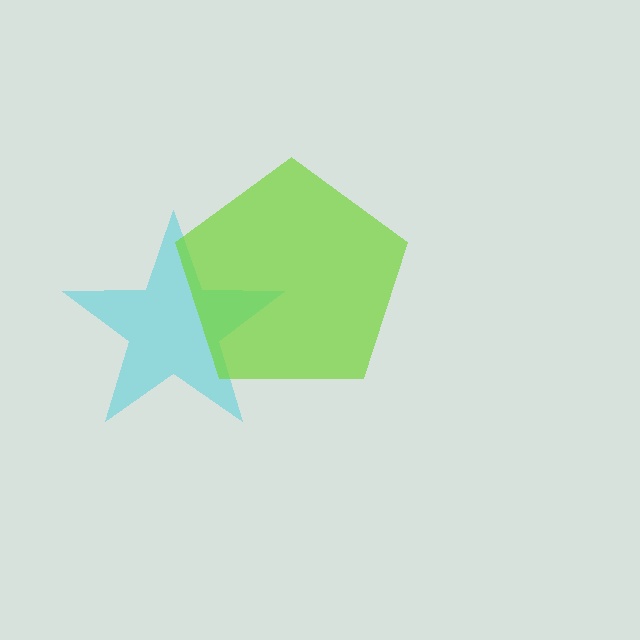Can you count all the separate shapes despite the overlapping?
Yes, there are 2 separate shapes.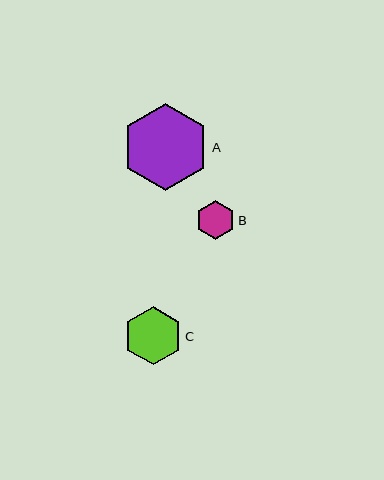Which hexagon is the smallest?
Hexagon B is the smallest with a size of approximately 38 pixels.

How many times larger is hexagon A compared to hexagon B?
Hexagon A is approximately 2.3 times the size of hexagon B.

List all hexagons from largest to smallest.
From largest to smallest: A, C, B.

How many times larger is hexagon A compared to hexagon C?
Hexagon A is approximately 1.5 times the size of hexagon C.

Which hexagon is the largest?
Hexagon A is the largest with a size of approximately 87 pixels.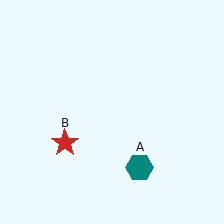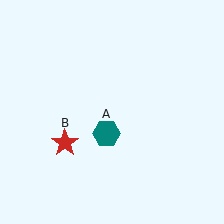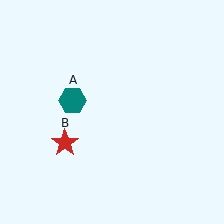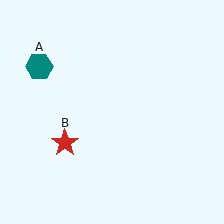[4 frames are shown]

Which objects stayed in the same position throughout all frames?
Red star (object B) remained stationary.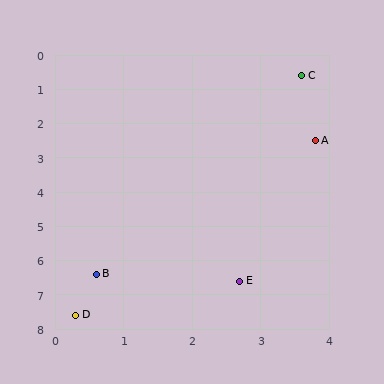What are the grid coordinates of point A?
Point A is at approximately (3.8, 2.5).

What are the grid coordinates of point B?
Point B is at approximately (0.6, 6.4).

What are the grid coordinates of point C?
Point C is at approximately (3.6, 0.6).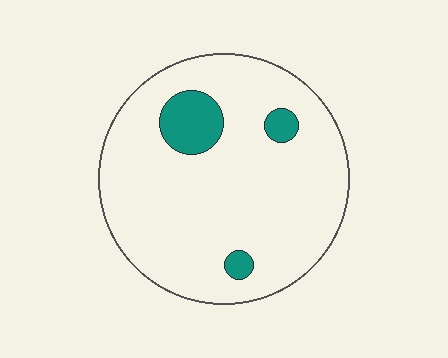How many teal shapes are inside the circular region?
3.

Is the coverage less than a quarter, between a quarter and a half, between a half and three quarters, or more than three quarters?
Less than a quarter.